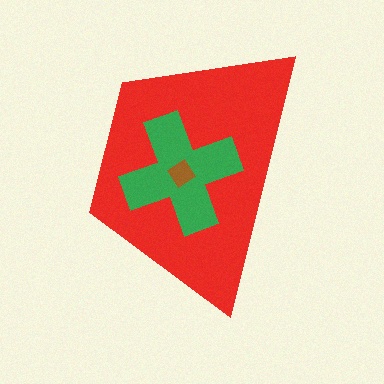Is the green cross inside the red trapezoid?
Yes.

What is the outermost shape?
The red trapezoid.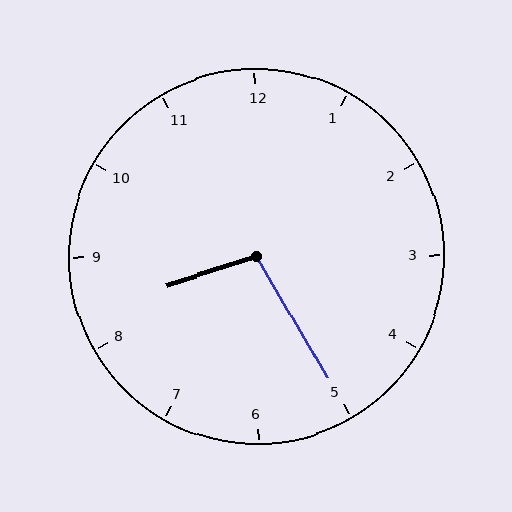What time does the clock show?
8:25.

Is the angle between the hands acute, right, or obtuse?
It is obtuse.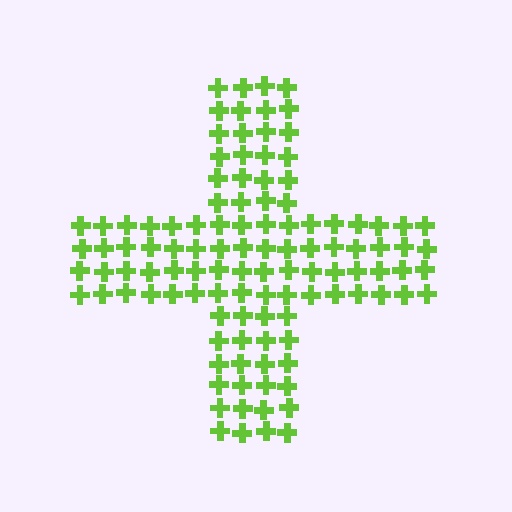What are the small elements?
The small elements are crosses.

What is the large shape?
The large shape is a cross.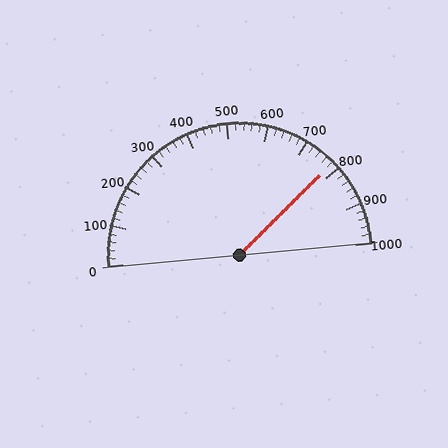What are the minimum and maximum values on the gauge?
The gauge ranges from 0 to 1000.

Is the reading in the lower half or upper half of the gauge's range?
The reading is in the upper half of the range (0 to 1000).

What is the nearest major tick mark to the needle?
The nearest major tick mark is 800.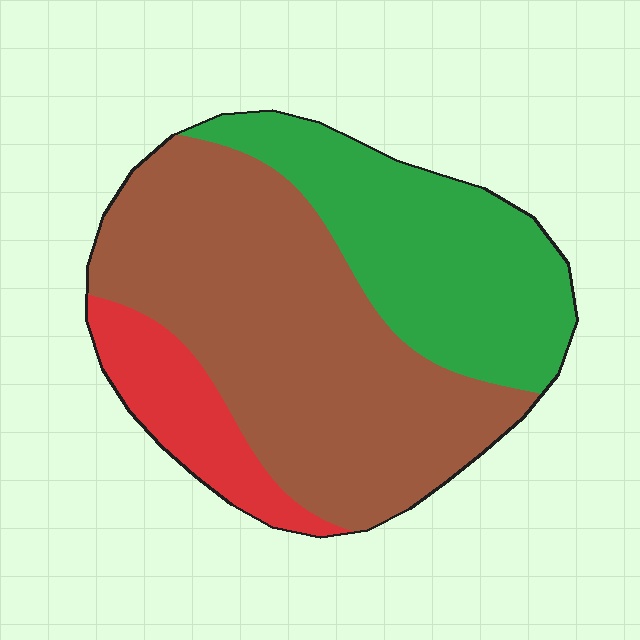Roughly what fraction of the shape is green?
Green takes up between a quarter and a half of the shape.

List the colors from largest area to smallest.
From largest to smallest: brown, green, red.